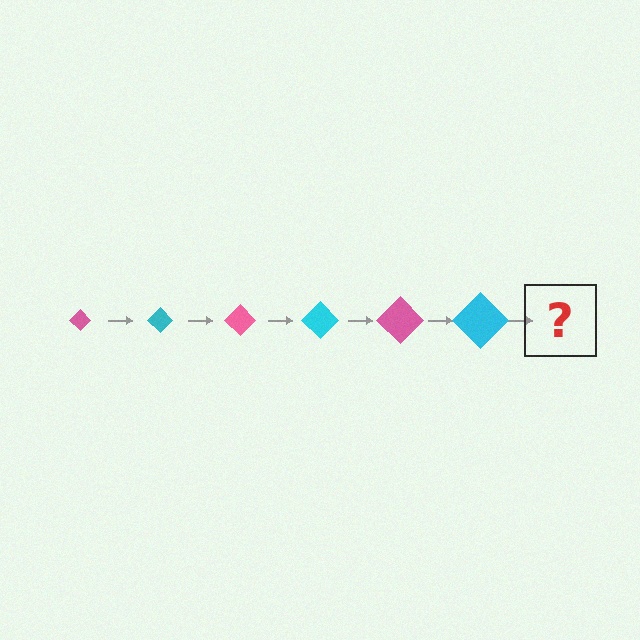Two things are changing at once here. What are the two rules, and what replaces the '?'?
The two rules are that the diamond grows larger each step and the color cycles through pink and cyan. The '?' should be a pink diamond, larger than the previous one.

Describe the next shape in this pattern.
It should be a pink diamond, larger than the previous one.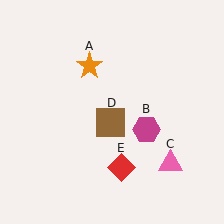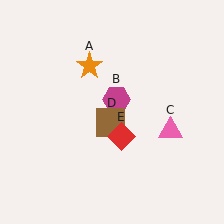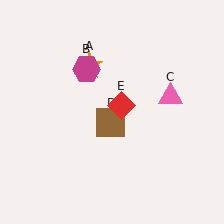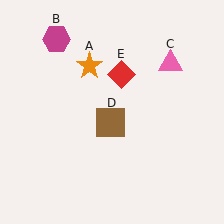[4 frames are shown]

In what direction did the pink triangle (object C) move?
The pink triangle (object C) moved up.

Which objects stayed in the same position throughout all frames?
Orange star (object A) and brown square (object D) remained stationary.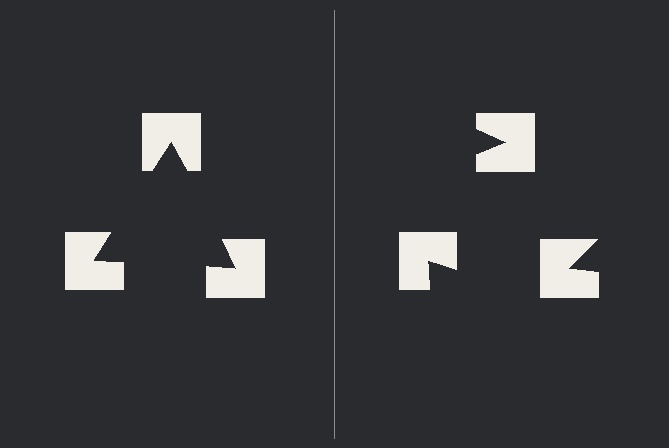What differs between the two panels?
The notched squares are positioned identically on both sides; only the wedge orientations differ. On the left they align to a triangle; on the right they are misaligned.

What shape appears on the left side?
An illusory triangle.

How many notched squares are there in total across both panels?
6 — 3 on each side.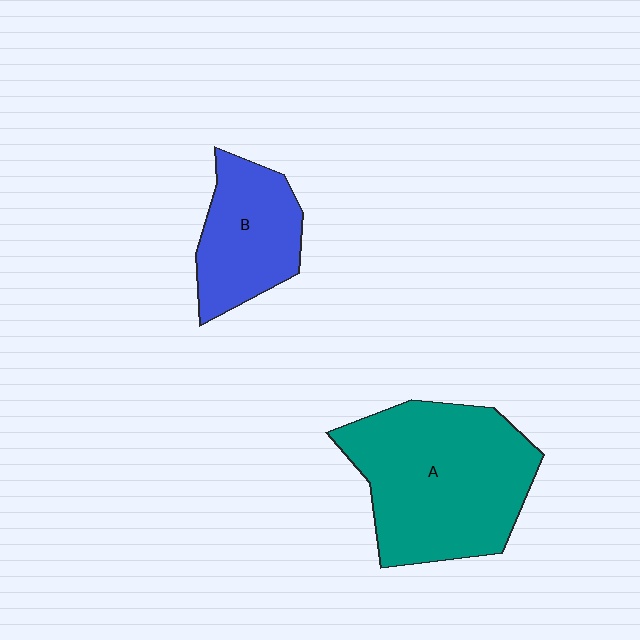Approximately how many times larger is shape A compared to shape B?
Approximately 1.9 times.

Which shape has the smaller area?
Shape B (blue).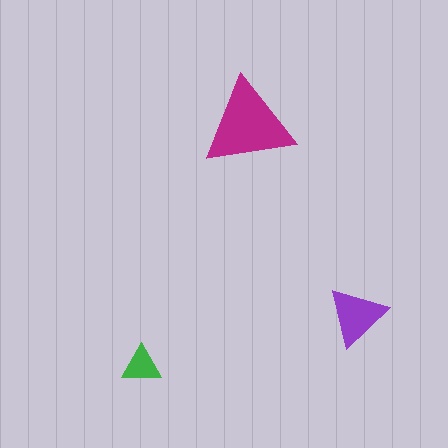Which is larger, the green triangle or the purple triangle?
The purple one.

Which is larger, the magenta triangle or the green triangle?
The magenta one.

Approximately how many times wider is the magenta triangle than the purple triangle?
About 1.5 times wider.